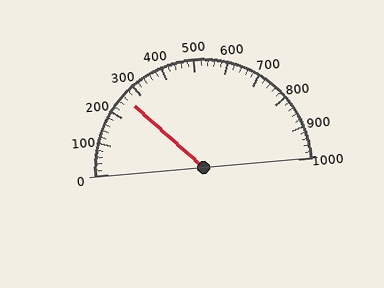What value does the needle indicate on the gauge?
The needle indicates approximately 260.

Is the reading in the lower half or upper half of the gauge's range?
The reading is in the lower half of the range (0 to 1000).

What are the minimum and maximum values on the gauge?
The gauge ranges from 0 to 1000.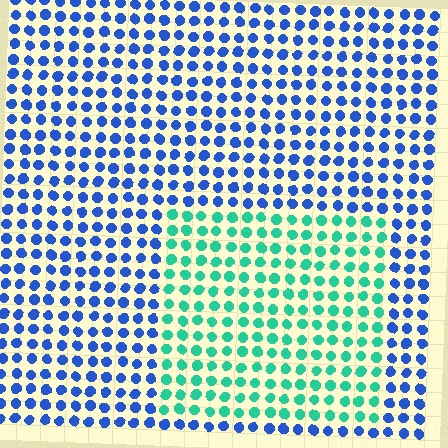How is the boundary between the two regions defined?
The boundary is defined purely by a slight shift in hue (about 62 degrees). Spacing, size, and orientation are identical on both sides.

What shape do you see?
I see a rectangle.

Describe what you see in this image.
The image is filled with small blue elements in a uniform arrangement. A rectangle-shaped region is visible where the elements are tinted to a slightly different hue, forming a subtle color boundary.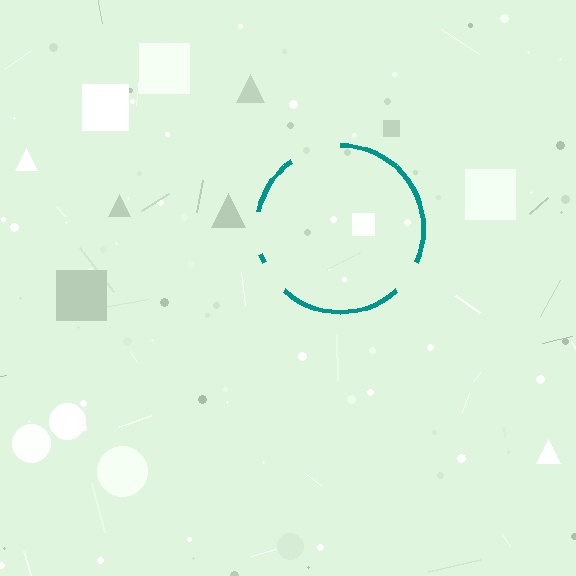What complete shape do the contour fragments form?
The contour fragments form a circle.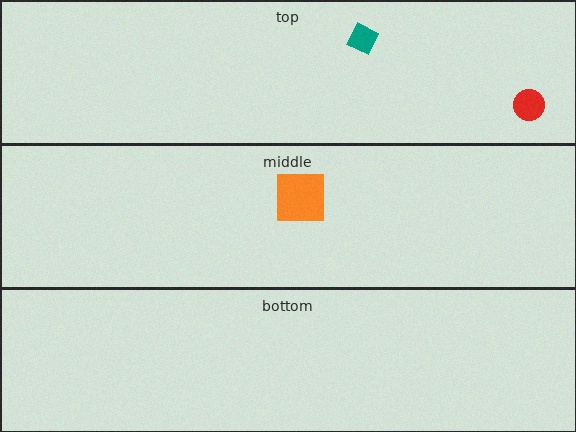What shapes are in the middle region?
The orange square.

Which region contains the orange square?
The middle region.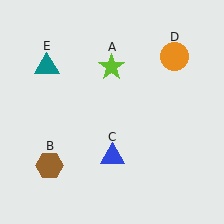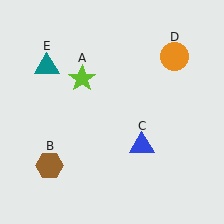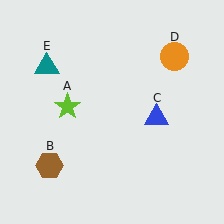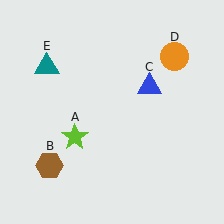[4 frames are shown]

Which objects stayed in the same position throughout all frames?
Brown hexagon (object B) and orange circle (object D) and teal triangle (object E) remained stationary.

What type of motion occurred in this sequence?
The lime star (object A), blue triangle (object C) rotated counterclockwise around the center of the scene.